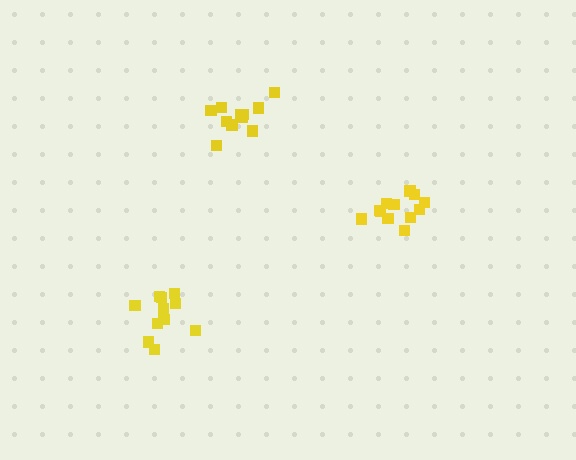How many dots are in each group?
Group 1: 12 dots, Group 2: 11 dots, Group 3: 11 dots (34 total).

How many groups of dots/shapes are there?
There are 3 groups.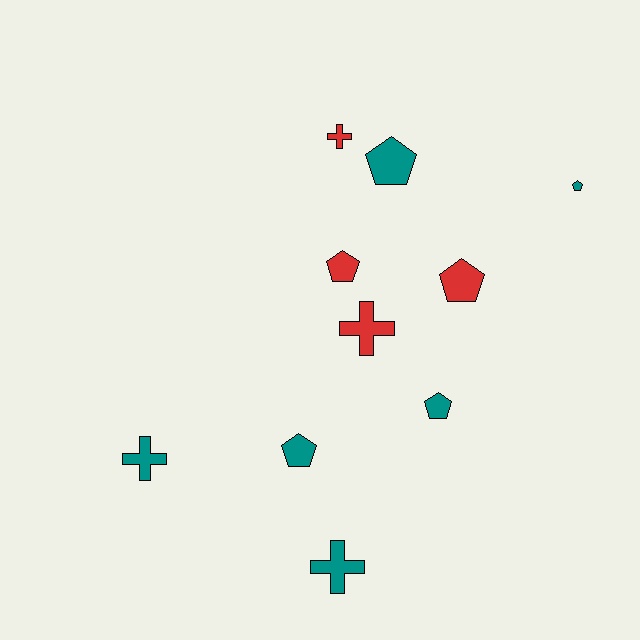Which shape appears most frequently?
Pentagon, with 6 objects.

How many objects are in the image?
There are 10 objects.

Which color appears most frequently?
Teal, with 6 objects.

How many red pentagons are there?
There are 2 red pentagons.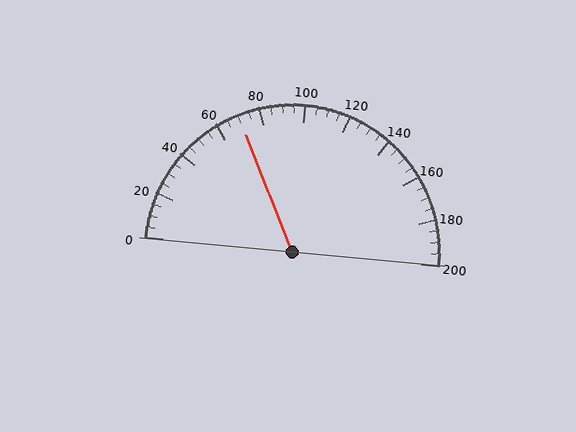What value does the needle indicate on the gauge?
The needle indicates approximately 70.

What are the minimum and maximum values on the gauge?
The gauge ranges from 0 to 200.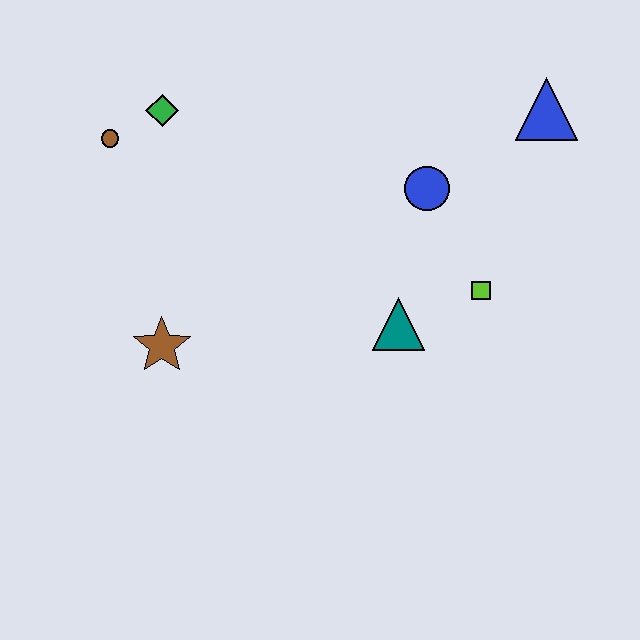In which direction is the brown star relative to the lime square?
The brown star is to the left of the lime square.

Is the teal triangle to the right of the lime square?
No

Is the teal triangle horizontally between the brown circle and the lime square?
Yes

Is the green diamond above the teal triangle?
Yes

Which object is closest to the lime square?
The teal triangle is closest to the lime square.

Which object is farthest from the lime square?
The brown circle is farthest from the lime square.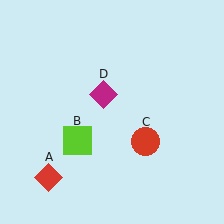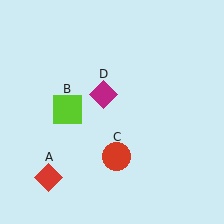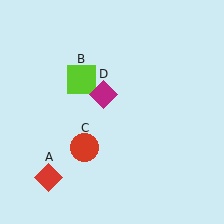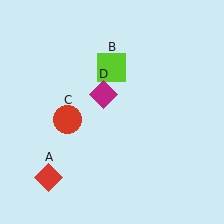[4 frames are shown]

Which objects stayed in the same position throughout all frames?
Red diamond (object A) and magenta diamond (object D) remained stationary.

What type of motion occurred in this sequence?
The lime square (object B), red circle (object C) rotated clockwise around the center of the scene.